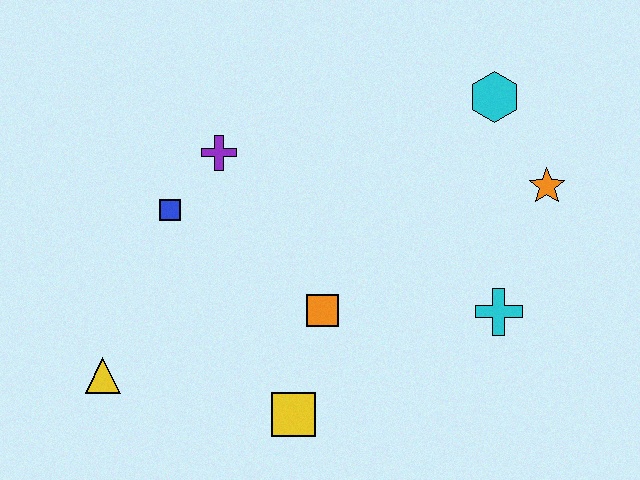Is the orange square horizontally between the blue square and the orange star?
Yes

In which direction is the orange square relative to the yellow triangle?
The orange square is to the right of the yellow triangle.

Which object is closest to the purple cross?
The blue square is closest to the purple cross.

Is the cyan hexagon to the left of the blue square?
No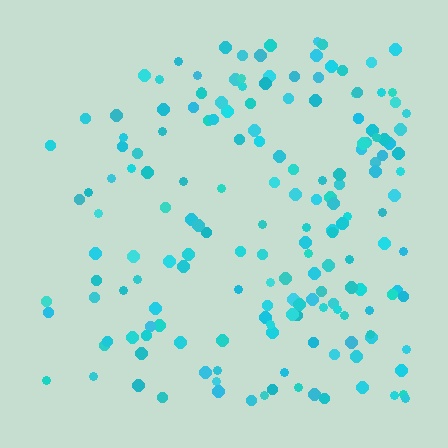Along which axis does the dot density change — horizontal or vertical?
Horizontal.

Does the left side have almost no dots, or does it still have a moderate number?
Still a moderate number, just noticeably fewer than the right.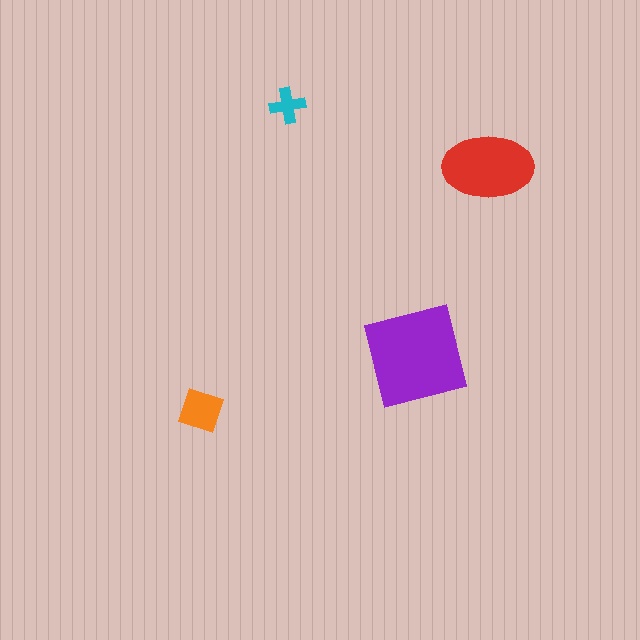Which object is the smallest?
The cyan cross.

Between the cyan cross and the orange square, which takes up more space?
The orange square.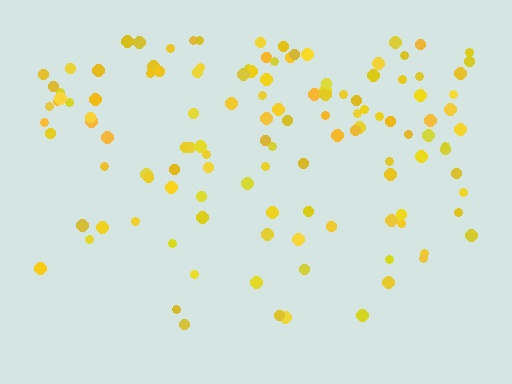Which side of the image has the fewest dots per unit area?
The bottom.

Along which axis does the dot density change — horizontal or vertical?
Vertical.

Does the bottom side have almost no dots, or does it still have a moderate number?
Still a moderate number, just noticeably fewer than the top.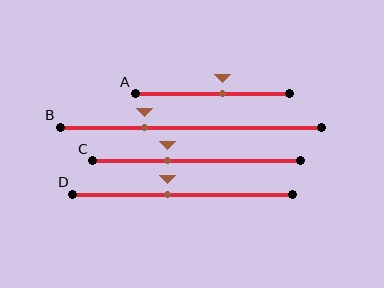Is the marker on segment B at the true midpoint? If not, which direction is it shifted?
No, the marker on segment B is shifted to the left by about 18% of the segment length.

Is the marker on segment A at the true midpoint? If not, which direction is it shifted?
No, the marker on segment A is shifted to the right by about 7% of the segment length.